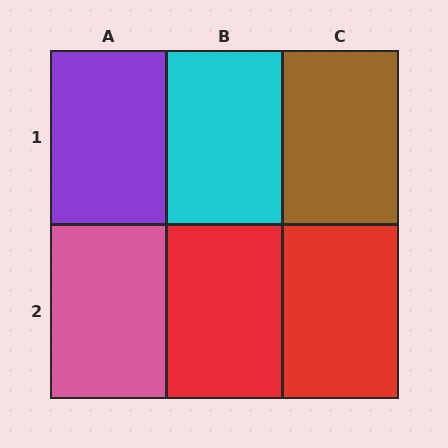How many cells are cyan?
1 cell is cyan.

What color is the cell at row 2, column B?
Red.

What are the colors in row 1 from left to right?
Purple, cyan, brown.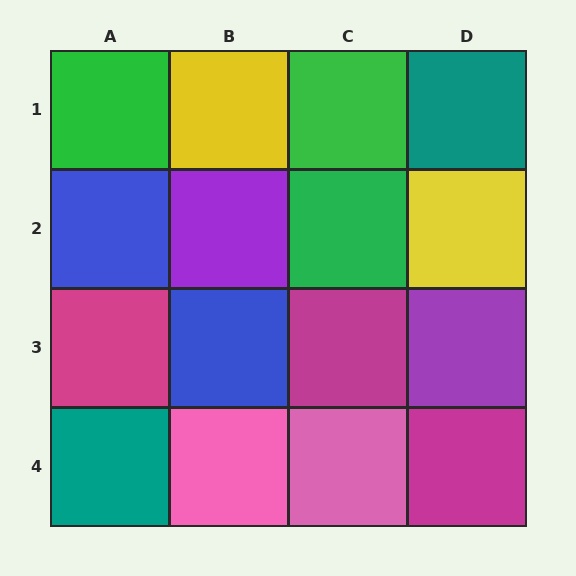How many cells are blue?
2 cells are blue.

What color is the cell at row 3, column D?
Purple.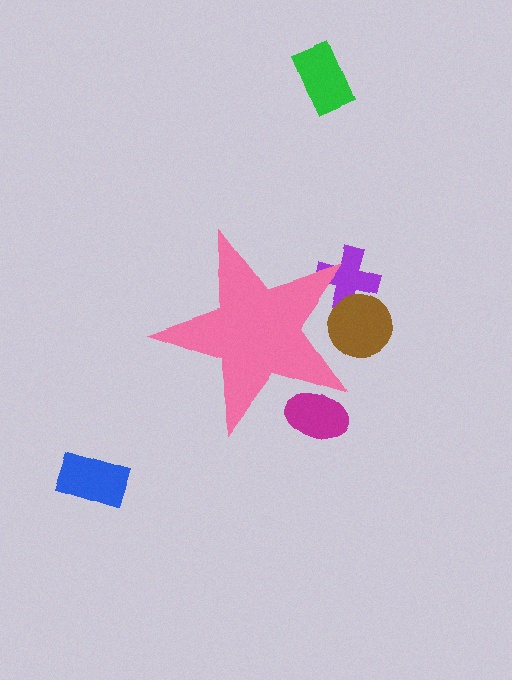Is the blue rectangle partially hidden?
No, the blue rectangle is fully visible.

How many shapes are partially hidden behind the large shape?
3 shapes are partially hidden.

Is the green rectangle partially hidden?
No, the green rectangle is fully visible.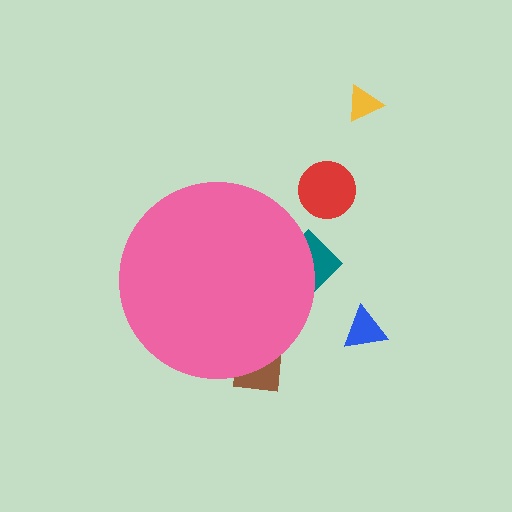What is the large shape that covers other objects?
A pink circle.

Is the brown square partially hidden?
Yes, the brown square is partially hidden behind the pink circle.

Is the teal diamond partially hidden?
Yes, the teal diamond is partially hidden behind the pink circle.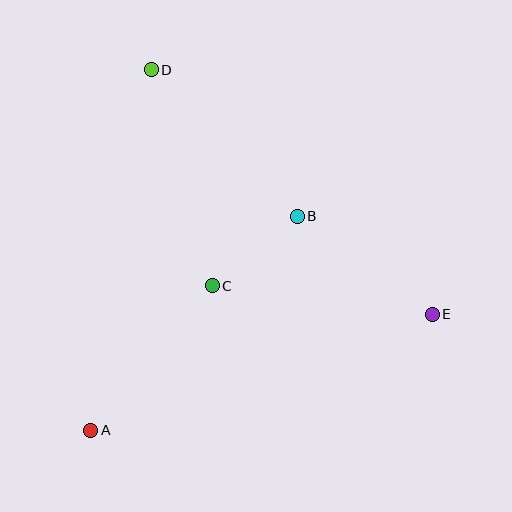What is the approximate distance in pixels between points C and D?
The distance between C and D is approximately 224 pixels.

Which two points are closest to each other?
Points B and C are closest to each other.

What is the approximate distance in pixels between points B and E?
The distance between B and E is approximately 167 pixels.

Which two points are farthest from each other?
Points D and E are farthest from each other.